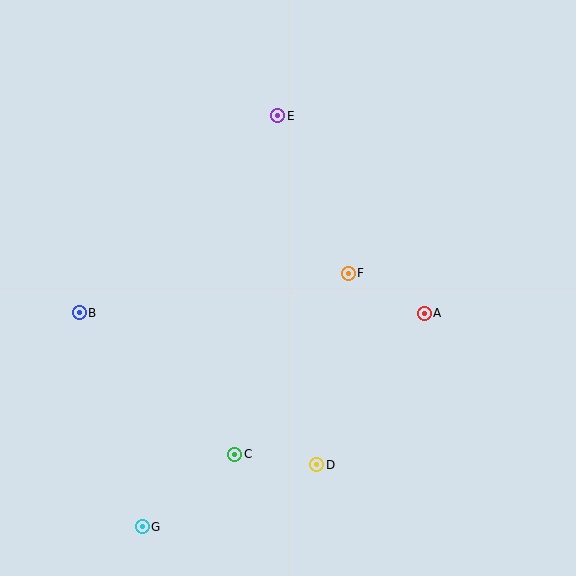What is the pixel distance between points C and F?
The distance between C and F is 214 pixels.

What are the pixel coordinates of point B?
Point B is at (79, 313).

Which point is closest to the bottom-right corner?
Point D is closest to the bottom-right corner.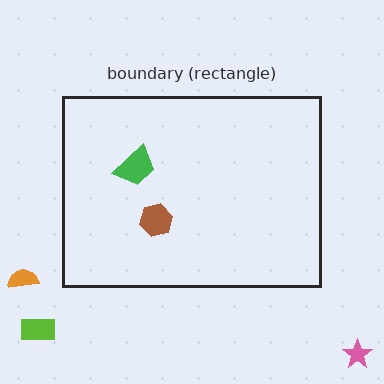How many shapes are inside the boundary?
2 inside, 3 outside.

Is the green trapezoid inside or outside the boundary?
Inside.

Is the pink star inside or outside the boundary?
Outside.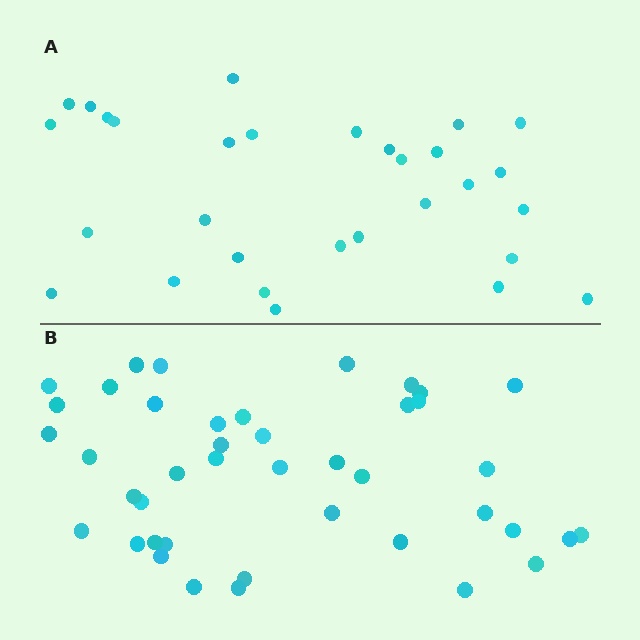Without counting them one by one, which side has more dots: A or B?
Region B (the bottom region) has more dots.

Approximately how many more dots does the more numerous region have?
Region B has roughly 12 or so more dots than region A.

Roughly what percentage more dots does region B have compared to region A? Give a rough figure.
About 40% more.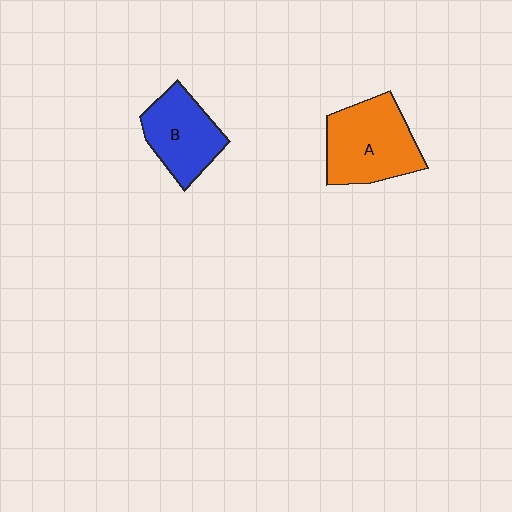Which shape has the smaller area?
Shape B (blue).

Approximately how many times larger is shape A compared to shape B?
Approximately 1.3 times.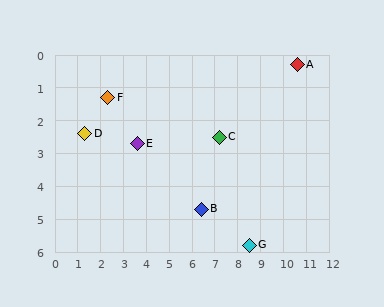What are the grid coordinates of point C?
Point C is at approximately (7.2, 2.5).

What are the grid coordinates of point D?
Point D is at approximately (1.3, 2.4).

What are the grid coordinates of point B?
Point B is at approximately (6.4, 4.7).